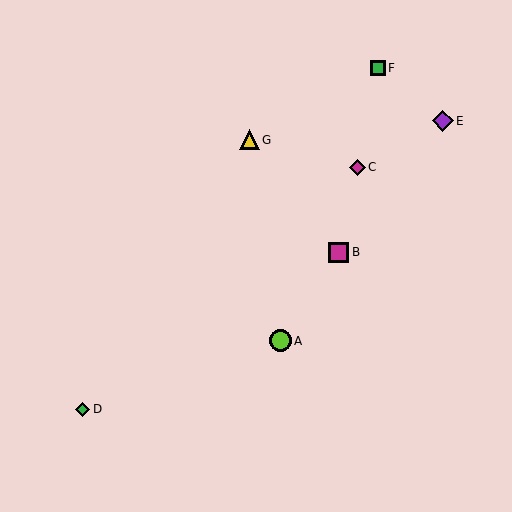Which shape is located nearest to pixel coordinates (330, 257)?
The magenta square (labeled B) at (338, 252) is nearest to that location.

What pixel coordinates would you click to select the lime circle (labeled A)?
Click at (280, 341) to select the lime circle A.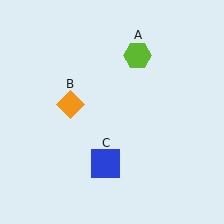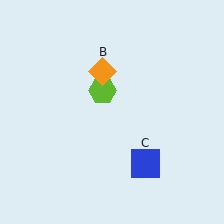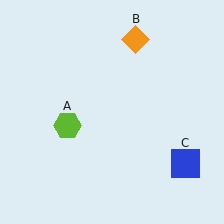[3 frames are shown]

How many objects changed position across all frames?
3 objects changed position: lime hexagon (object A), orange diamond (object B), blue square (object C).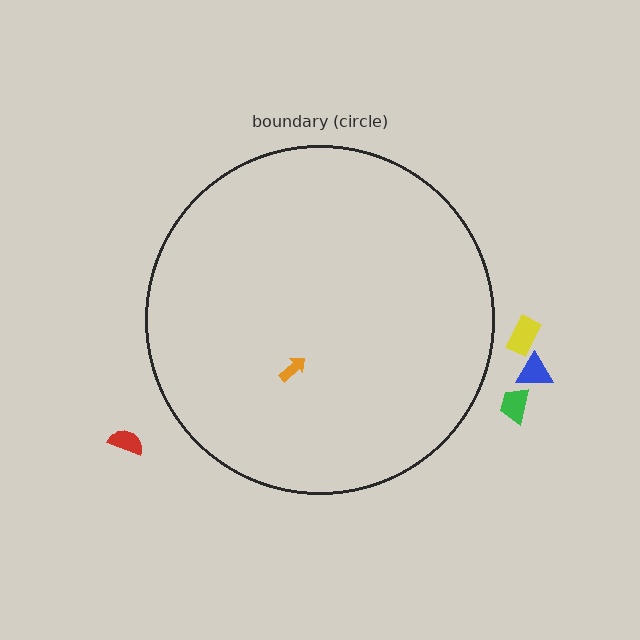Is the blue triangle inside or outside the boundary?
Outside.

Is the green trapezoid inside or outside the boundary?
Outside.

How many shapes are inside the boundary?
1 inside, 4 outside.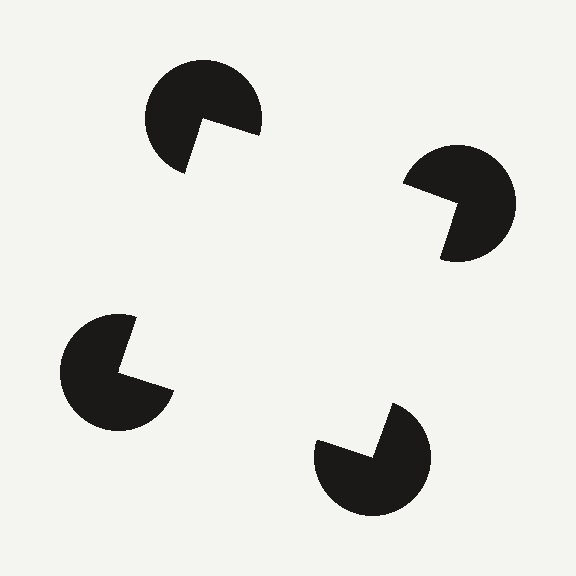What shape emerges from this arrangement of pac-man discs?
An illusory square — its edges are inferred from the aligned wedge cuts in the pac-man discs, not physically drawn.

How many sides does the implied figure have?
4 sides.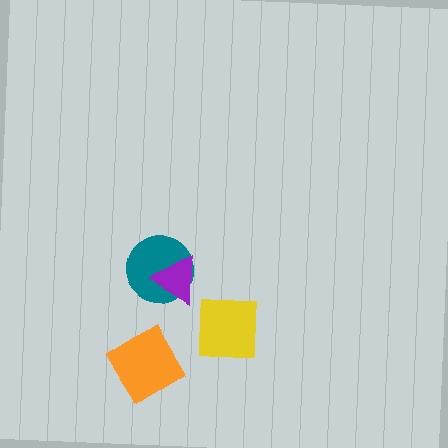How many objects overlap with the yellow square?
0 objects overlap with the yellow square.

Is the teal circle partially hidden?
Yes, it is partially covered by another shape.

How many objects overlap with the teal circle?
1 object overlaps with the teal circle.